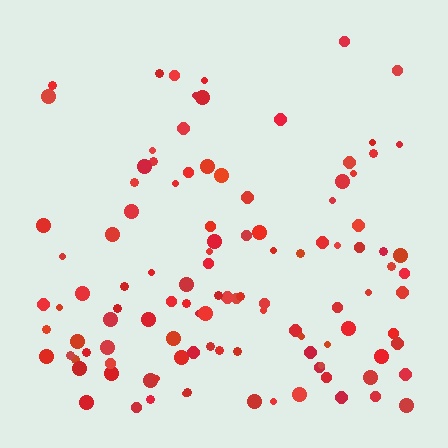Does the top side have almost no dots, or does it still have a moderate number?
Still a moderate number, just noticeably fewer than the bottom.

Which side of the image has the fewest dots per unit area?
The top.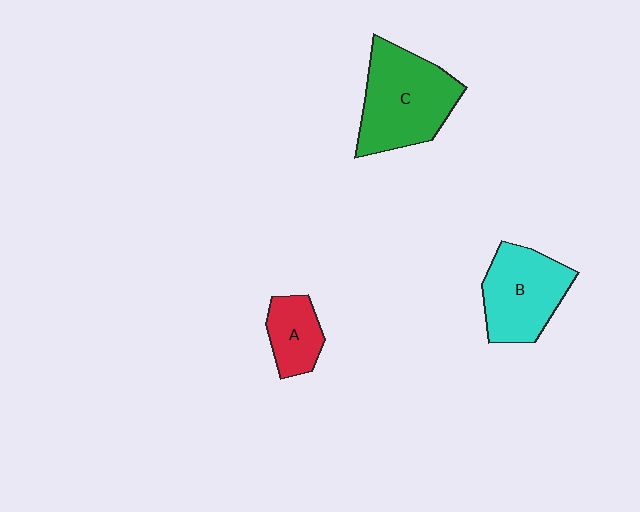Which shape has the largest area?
Shape C (green).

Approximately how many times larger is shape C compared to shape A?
Approximately 2.2 times.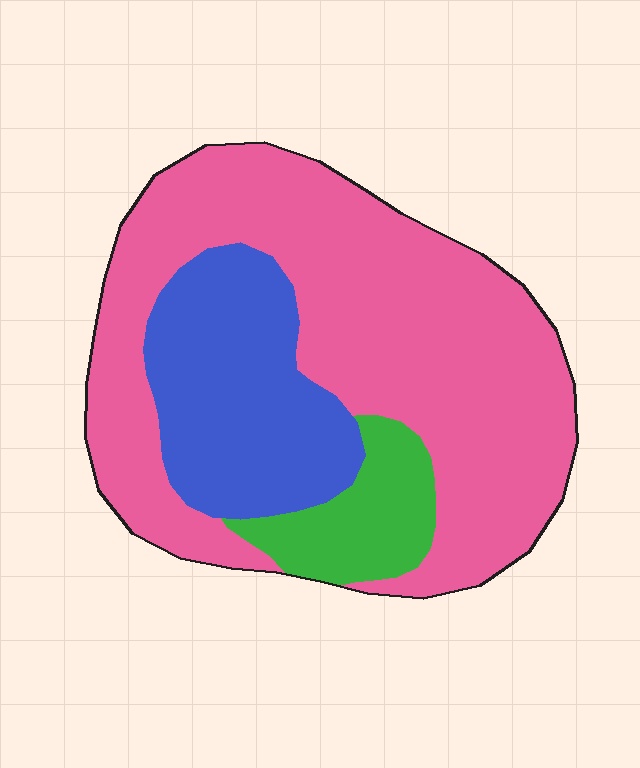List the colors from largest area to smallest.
From largest to smallest: pink, blue, green.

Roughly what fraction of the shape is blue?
Blue takes up about one quarter (1/4) of the shape.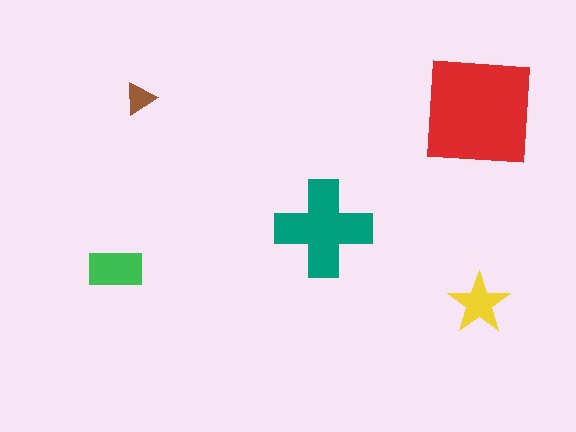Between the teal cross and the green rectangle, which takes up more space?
The teal cross.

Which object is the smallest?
The brown triangle.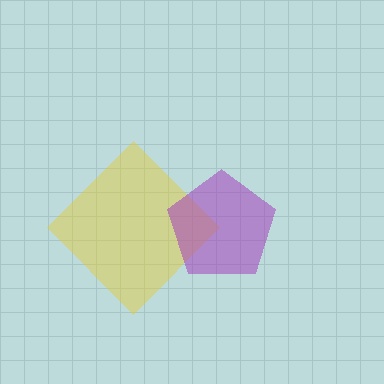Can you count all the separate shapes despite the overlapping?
Yes, there are 2 separate shapes.